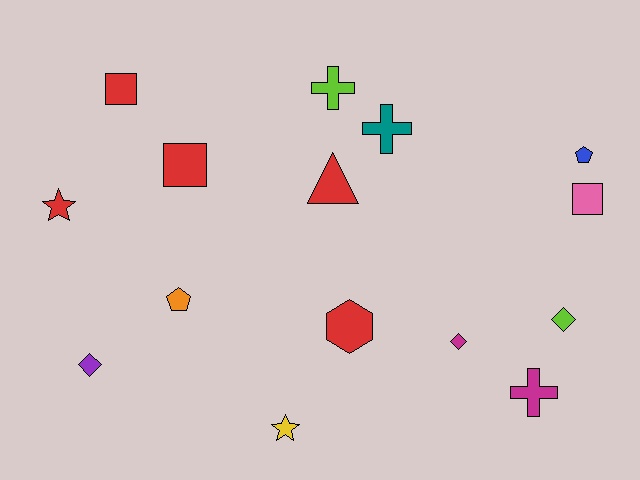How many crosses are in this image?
There are 3 crosses.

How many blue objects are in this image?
There is 1 blue object.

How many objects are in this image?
There are 15 objects.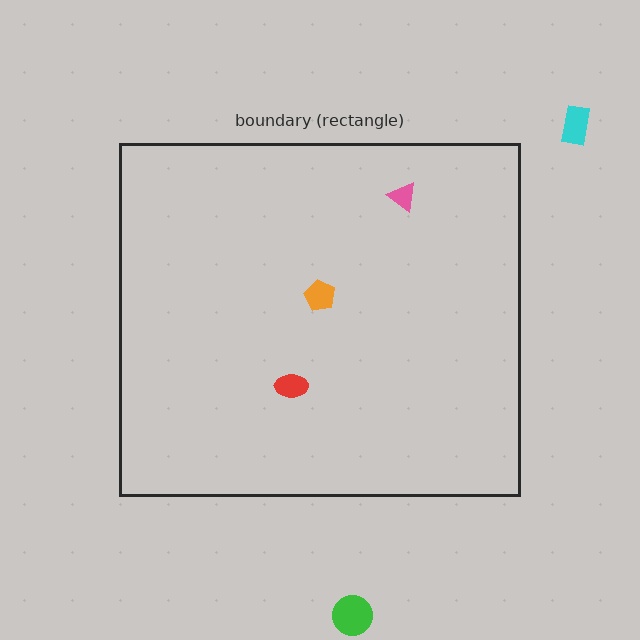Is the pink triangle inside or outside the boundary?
Inside.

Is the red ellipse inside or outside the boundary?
Inside.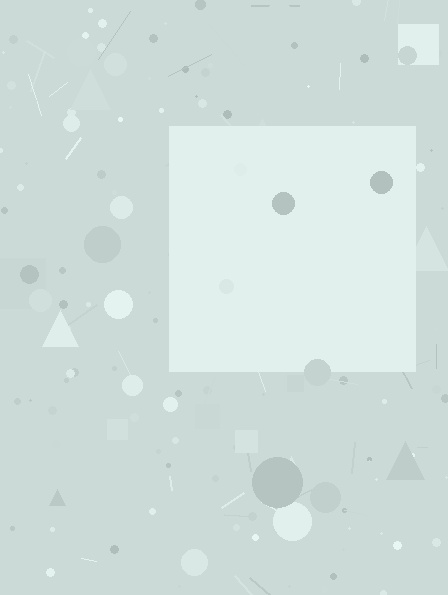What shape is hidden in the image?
A square is hidden in the image.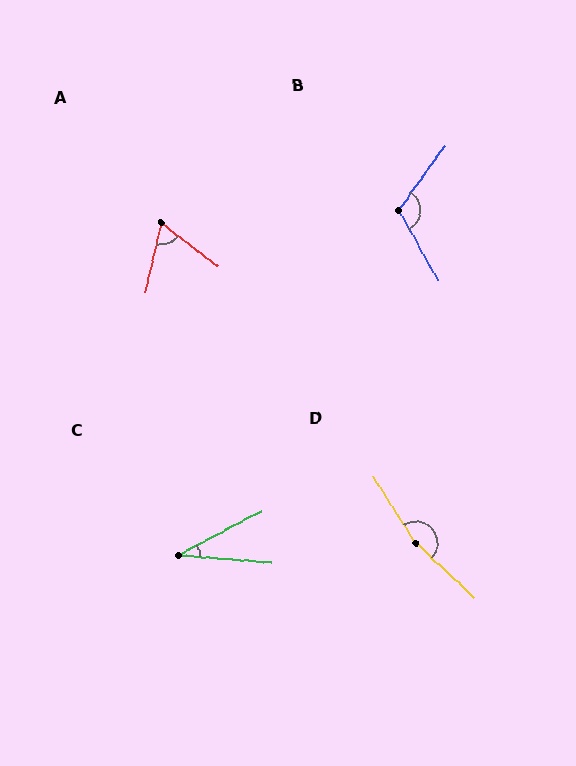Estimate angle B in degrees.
Approximately 115 degrees.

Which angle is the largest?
D, at approximately 165 degrees.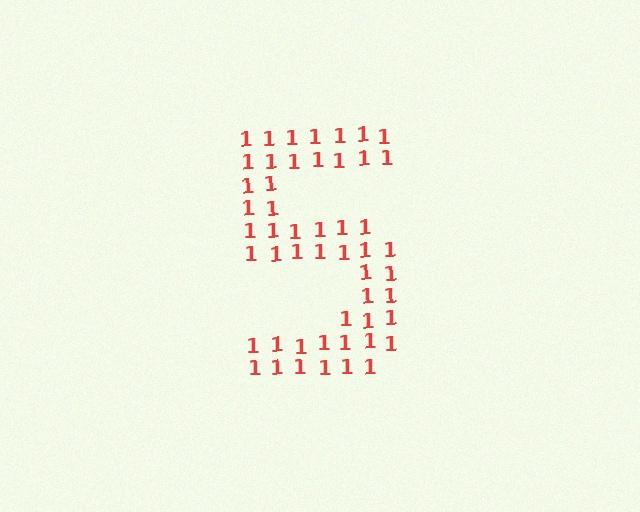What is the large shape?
The large shape is the digit 5.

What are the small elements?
The small elements are digit 1's.